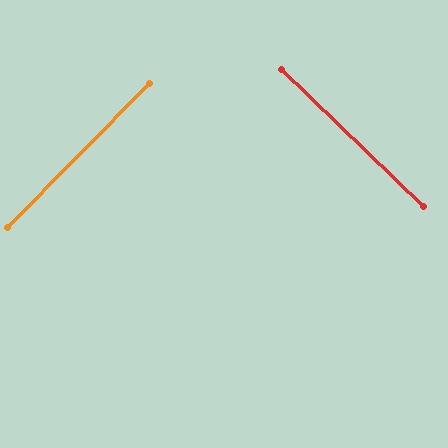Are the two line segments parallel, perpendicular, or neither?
Perpendicular — they meet at approximately 89°.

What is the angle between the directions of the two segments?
Approximately 89 degrees.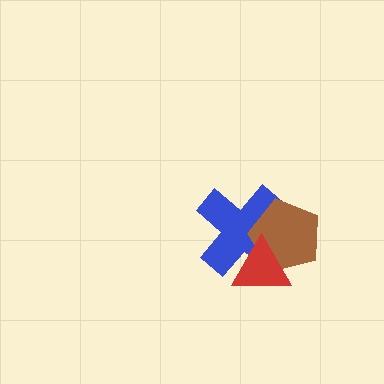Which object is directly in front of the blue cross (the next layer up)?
The brown pentagon is directly in front of the blue cross.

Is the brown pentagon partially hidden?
Yes, it is partially covered by another shape.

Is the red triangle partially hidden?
No, no other shape covers it.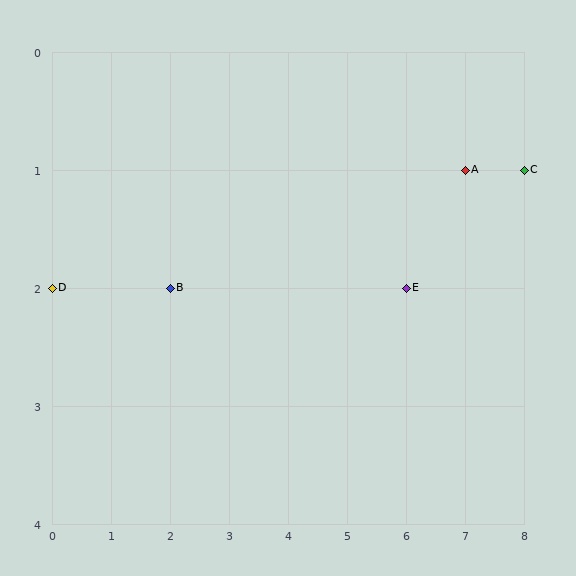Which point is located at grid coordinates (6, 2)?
Point E is at (6, 2).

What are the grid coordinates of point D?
Point D is at grid coordinates (0, 2).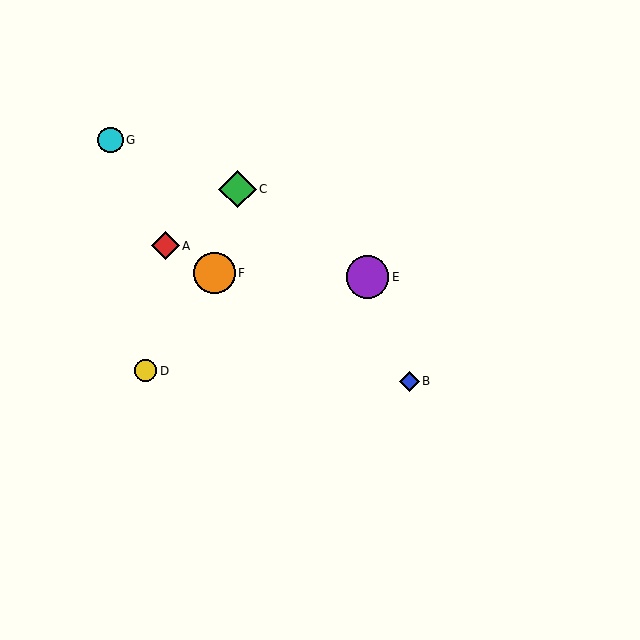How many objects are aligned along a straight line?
3 objects (A, B, F) are aligned along a straight line.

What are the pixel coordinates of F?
Object F is at (215, 273).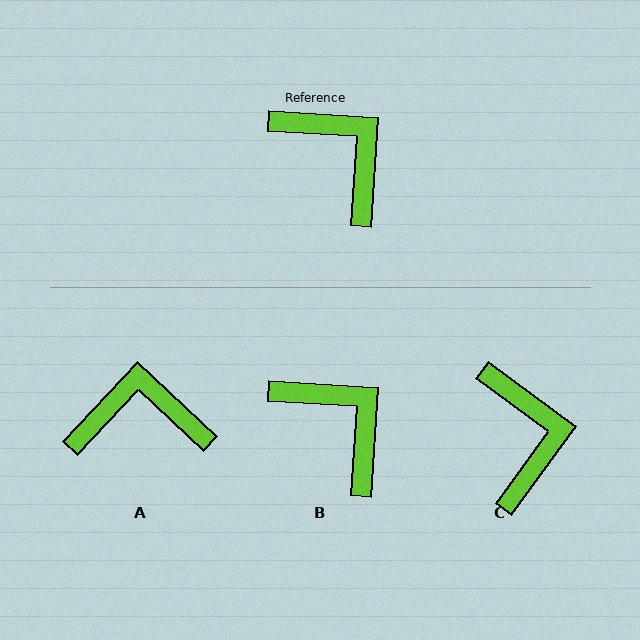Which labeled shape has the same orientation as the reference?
B.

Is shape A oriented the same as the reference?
No, it is off by about 51 degrees.